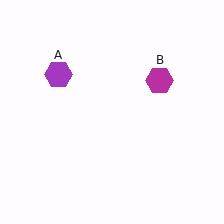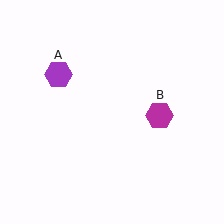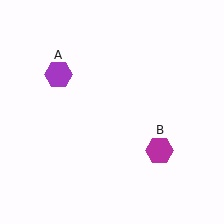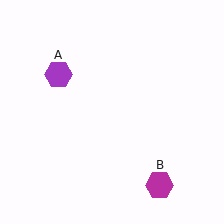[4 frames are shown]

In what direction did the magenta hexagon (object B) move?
The magenta hexagon (object B) moved down.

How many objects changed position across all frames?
1 object changed position: magenta hexagon (object B).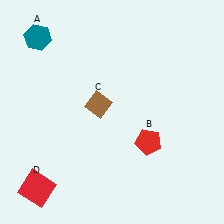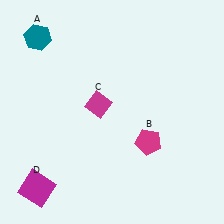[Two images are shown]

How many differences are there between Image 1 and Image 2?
There are 3 differences between the two images.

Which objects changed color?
B changed from red to magenta. C changed from brown to magenta. D changed from red to magenta.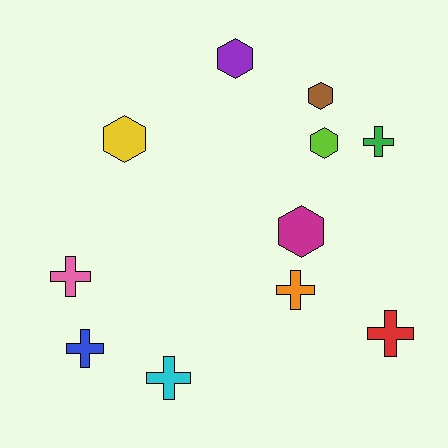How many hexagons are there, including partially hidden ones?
There are 5 hexagons.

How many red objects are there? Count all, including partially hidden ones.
There is 1 red object.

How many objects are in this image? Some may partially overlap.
There are 11 objects.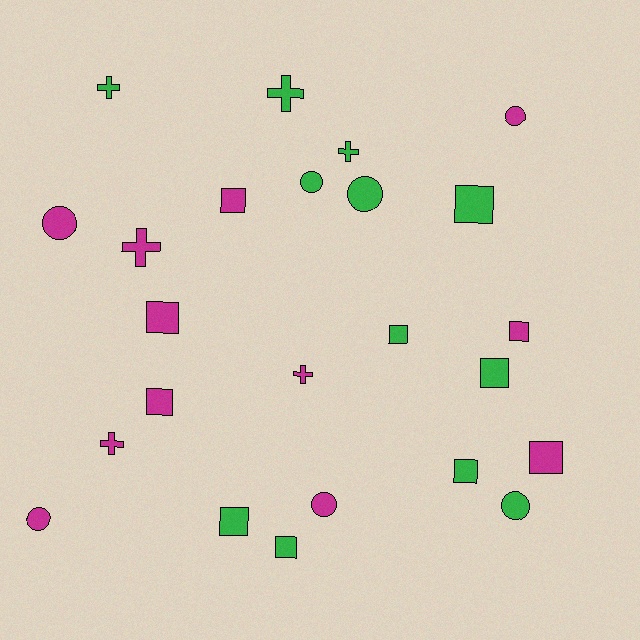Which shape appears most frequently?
Square, with 11 objects.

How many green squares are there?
There are 6 green squares.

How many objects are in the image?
There are 24 objects.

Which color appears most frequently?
Green, with 12 objects.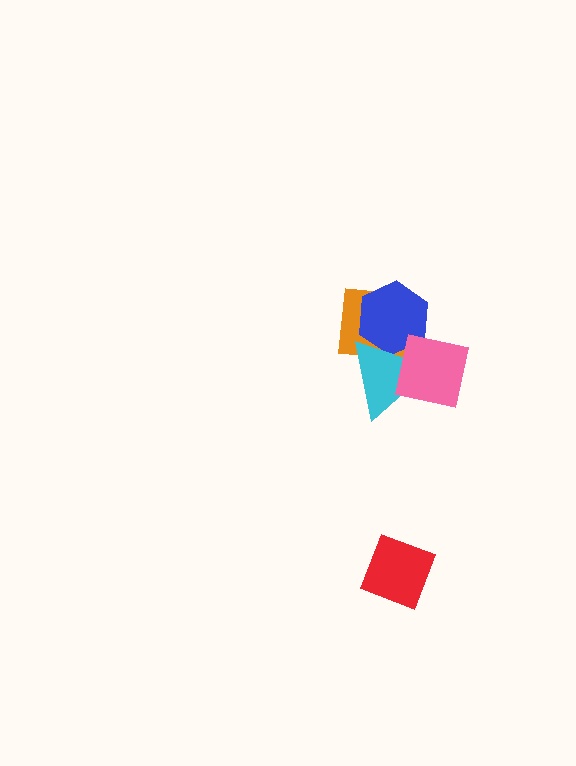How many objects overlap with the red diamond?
0 objects overlap with the red diamond.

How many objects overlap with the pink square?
3 objects overlap with the pink square.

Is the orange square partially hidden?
Yes, it is partially covered by another shape.